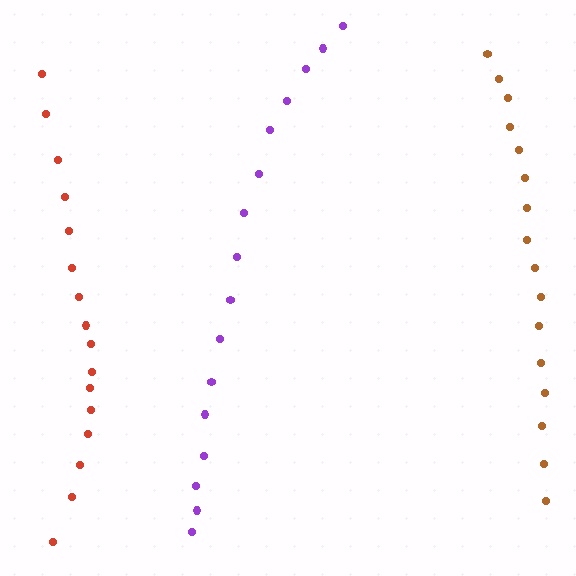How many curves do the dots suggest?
There are 3 distinct paths.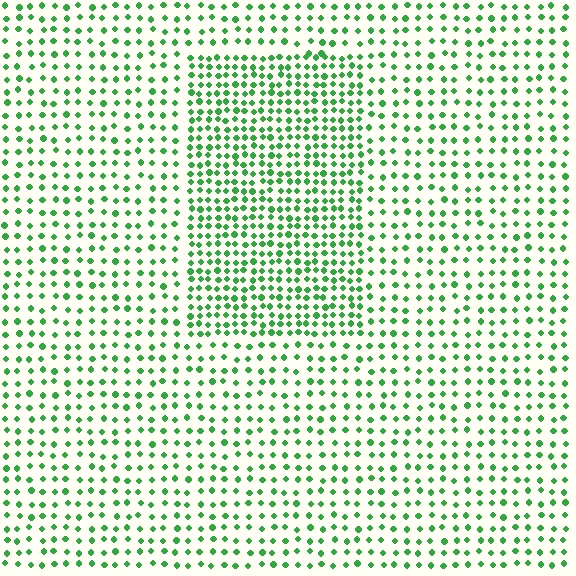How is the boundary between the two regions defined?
The boundary is defined by a change in element density (approximately 1.9x ratio). All elements are the same color, size, and shape.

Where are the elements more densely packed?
The elements are more densely packed inside the rectangle boundary.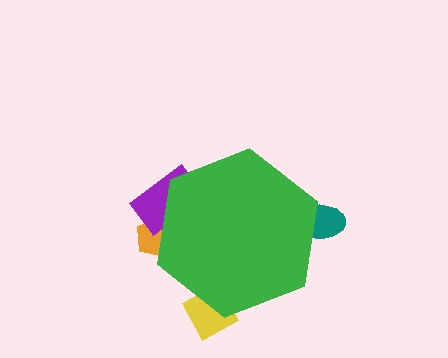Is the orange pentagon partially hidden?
Yes, the orange pentagon is partially hidden behind the green hexagon.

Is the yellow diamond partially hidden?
Yes, the yellow diamond is partially hidden behind the green hexagon.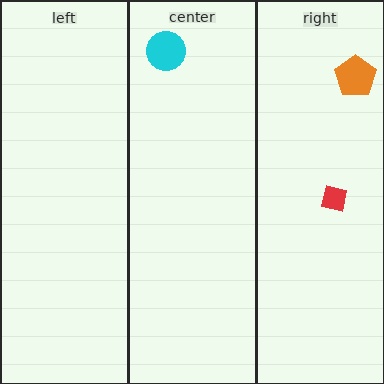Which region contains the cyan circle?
The center region.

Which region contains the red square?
The right region.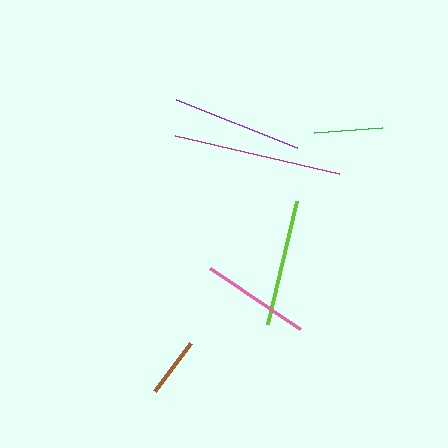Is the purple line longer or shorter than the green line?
The purple line is longer than the green line.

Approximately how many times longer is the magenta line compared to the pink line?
The magenta line is approximately 1.5 times the length of the pink line.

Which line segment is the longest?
The magenta line is the longest at approximately 168 pixels.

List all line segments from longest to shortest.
From longest to shortest: magenta, purple, lime, pink, green, brown.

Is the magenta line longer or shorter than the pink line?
The magenta line is longer than the pink line.